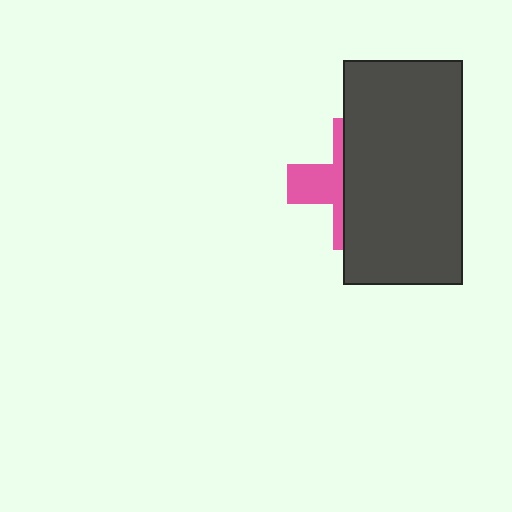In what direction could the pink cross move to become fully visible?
The pink cross could move left. That would shift it out from behind the dark gray rectangle entirely.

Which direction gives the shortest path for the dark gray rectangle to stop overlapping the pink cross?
Moving right gives the shortest separation.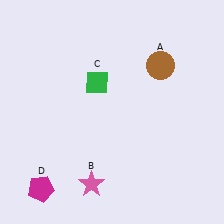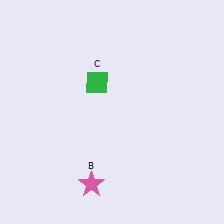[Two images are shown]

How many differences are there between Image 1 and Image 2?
There are 2 differences between the two images.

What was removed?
The magenta pentagon (D), the brown circle (A) were removed in Image 2.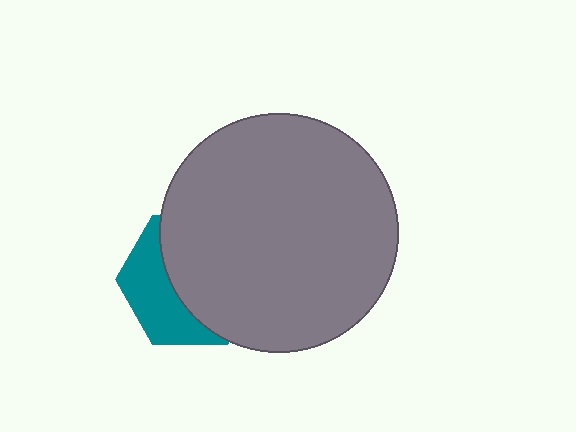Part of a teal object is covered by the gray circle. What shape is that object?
It is a hexagon.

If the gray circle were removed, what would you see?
You would see the complete teal hexagon.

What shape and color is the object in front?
The object in front is a gray circle.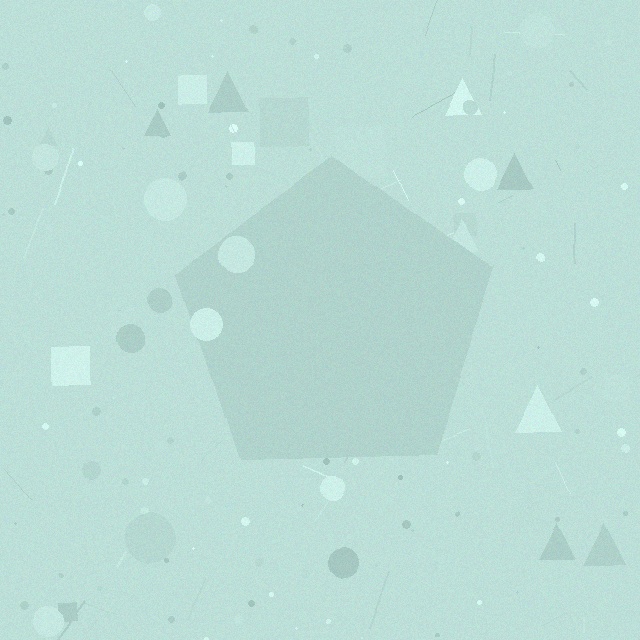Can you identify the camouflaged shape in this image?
The camouflaged shape is a pentagon.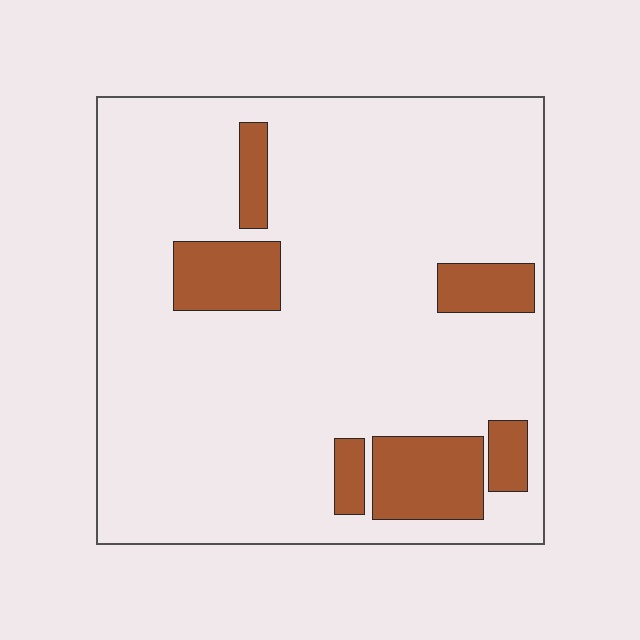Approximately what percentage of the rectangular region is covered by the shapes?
Approximately 15%.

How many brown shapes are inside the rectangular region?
6.